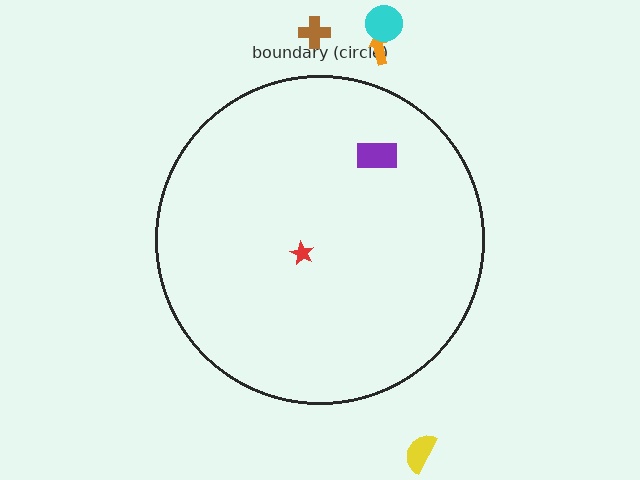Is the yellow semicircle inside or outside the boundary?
Outside.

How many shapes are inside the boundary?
2 inside, 4 outside.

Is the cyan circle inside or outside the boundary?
Outside.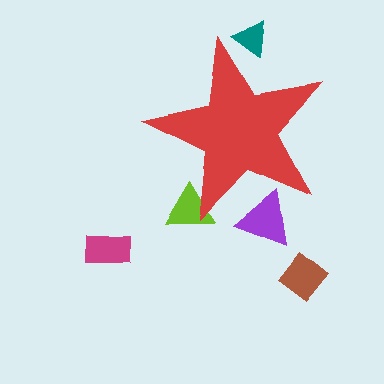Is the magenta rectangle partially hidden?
No, the magenta rectangle is fully visible.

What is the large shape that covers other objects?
A red star.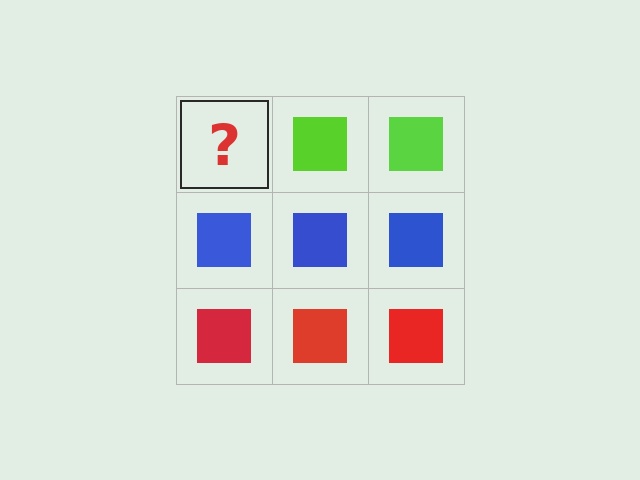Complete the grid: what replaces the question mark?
The question mark should be replaced with a lime square.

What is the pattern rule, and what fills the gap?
The rule is that each row has a consistent color. The gap should be filled with a lime square.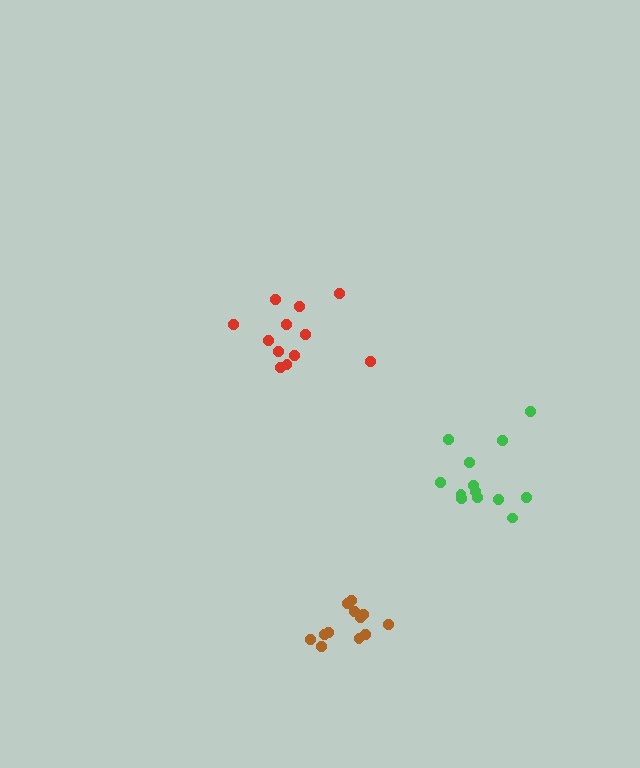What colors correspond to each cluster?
The clusters are colored: brown, green, red.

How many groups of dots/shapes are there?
There are 3 groups.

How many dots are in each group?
Group 1: 12 dots, Group 2: 13 dots, Group 3: 12 dots (37 total).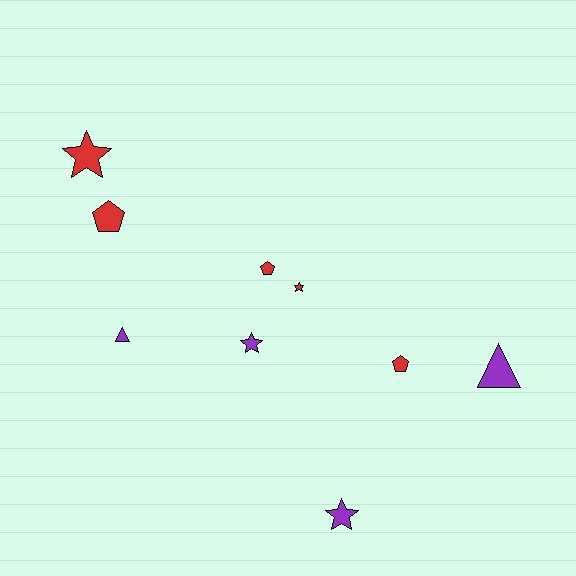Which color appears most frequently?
Red, with 5 objects.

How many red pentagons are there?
There are 3 red pentagons.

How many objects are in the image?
There are 9 objects.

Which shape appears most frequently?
Star, with 4 objects.